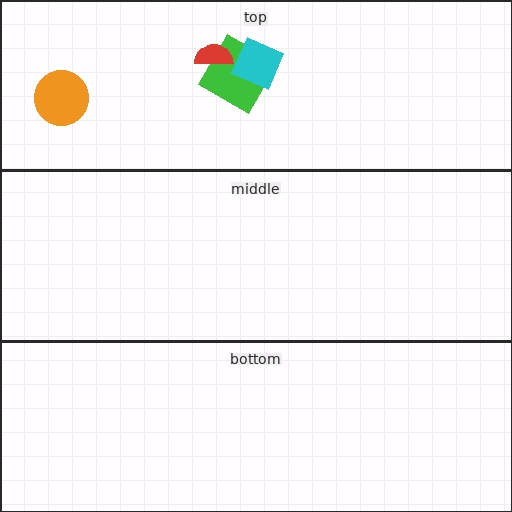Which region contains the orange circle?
The top region.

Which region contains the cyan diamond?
The top region.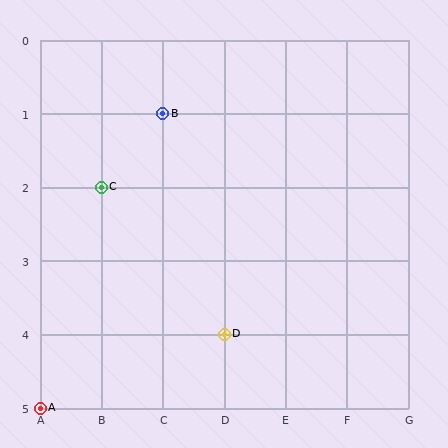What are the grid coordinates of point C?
Point C is at grid coordinates (B, 2).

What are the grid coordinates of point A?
Point A is at grid coordinates (A, 5).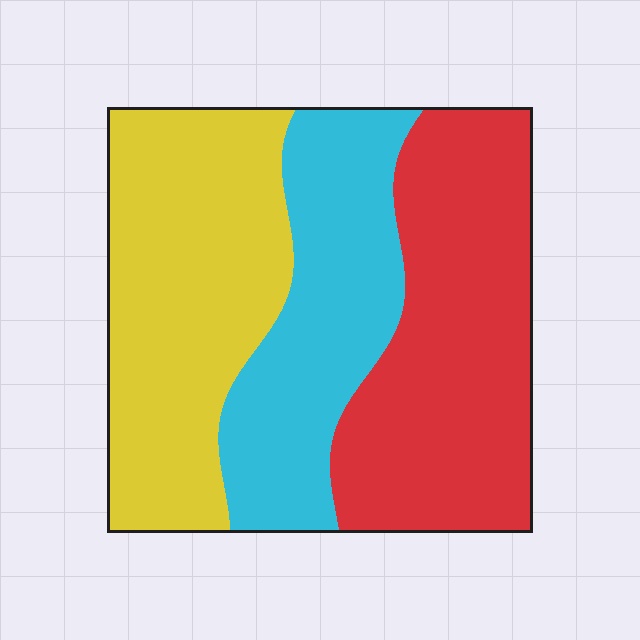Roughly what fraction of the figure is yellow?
Yellow takes up between a third and a half of the figure.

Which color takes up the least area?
Cyan, at roughly 25%.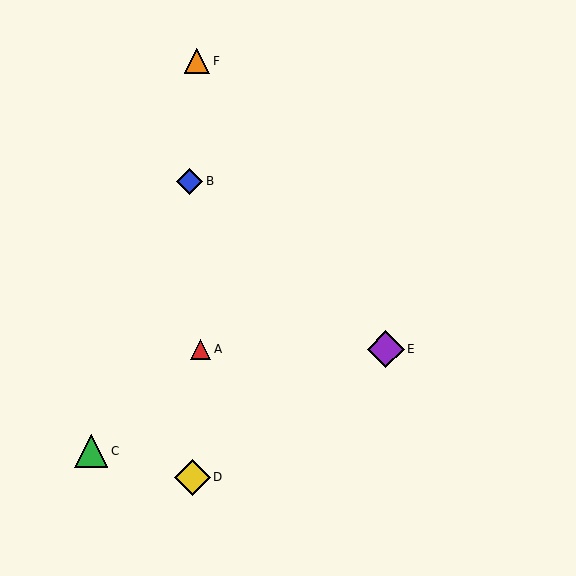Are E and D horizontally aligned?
No, E is at y≈349 and D is at y≈477.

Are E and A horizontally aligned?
Yes, both are at y≈349.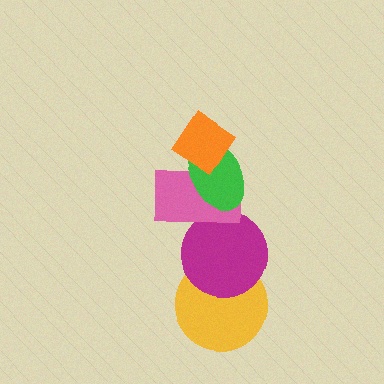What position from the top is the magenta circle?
The magenta circle is 4th from the top.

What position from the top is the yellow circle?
The yellow circle is 5th from the top.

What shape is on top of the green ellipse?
The orange diamond is on top of the green ellipse.